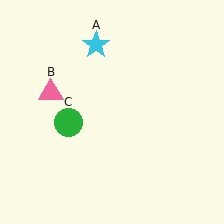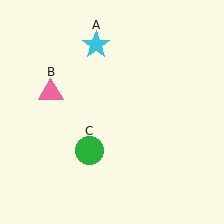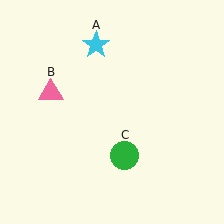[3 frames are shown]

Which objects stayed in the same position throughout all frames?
Cyan star (object A) and pink triangle (object B) remained stationary.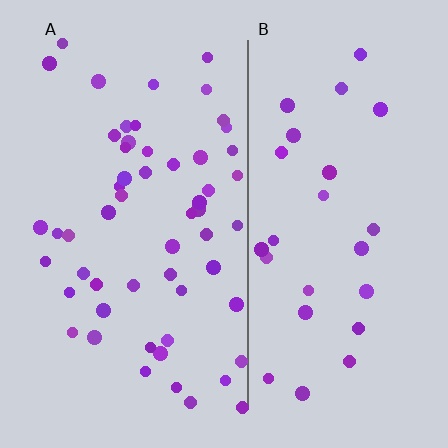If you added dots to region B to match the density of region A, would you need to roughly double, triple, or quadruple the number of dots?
Approximately double.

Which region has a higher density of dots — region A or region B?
A (the left).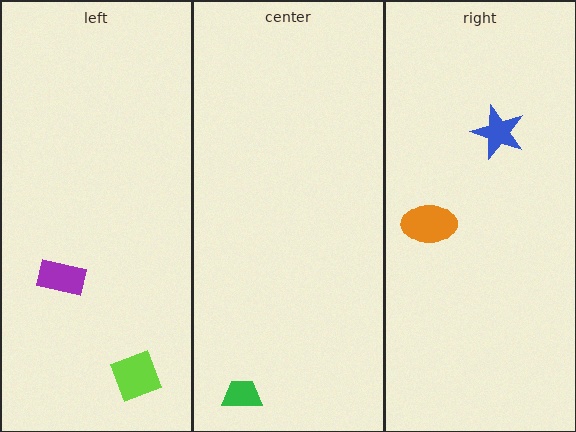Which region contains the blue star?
The right region.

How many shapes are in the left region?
2.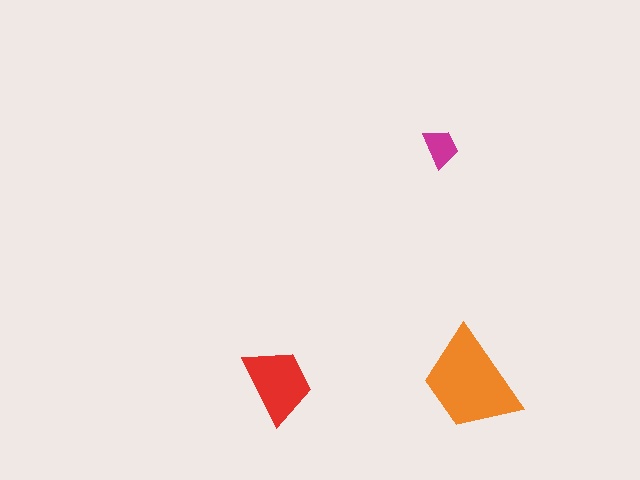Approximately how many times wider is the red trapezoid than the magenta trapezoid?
About 2 times wider.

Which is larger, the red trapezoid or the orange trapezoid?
The orange one.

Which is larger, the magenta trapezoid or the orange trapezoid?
The orange one.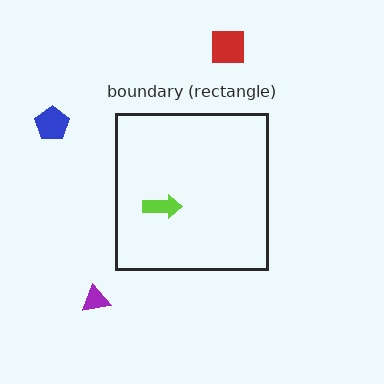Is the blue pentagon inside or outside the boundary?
Outside.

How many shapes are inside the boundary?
1 inside, 3 outside.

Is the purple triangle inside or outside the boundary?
Outside.